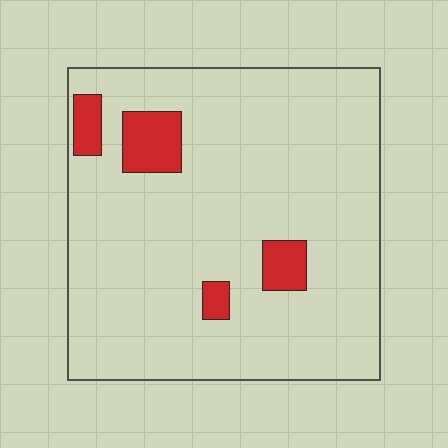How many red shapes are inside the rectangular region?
4.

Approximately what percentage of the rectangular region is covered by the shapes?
Approximately 10%.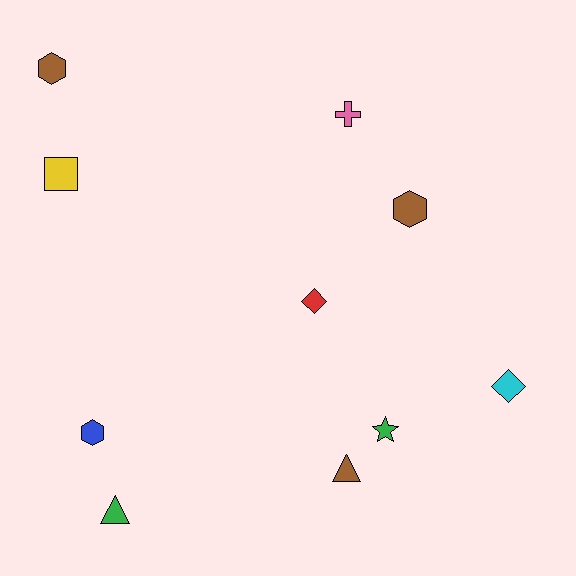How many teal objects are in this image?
There are no teal objects.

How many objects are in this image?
There are 10 objects.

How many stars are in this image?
There is 1 star.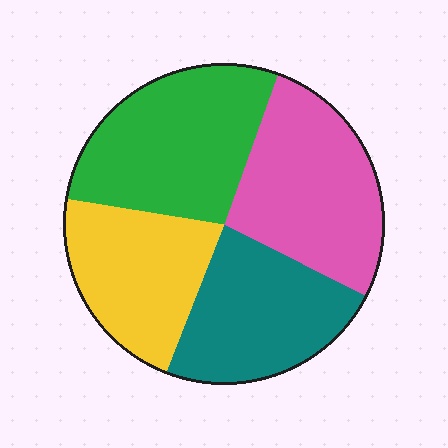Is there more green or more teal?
Green.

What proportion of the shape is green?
Green covers 28% of the shape.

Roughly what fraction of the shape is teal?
Teal takes up about one quarter (1/4) of the shape.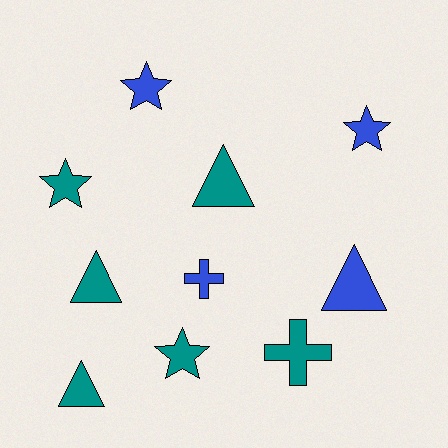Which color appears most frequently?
Teal, with 6 objects.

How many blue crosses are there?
There is 1 blue cross.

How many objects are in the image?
There are 10 objects.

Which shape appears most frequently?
Star, with 4 objects.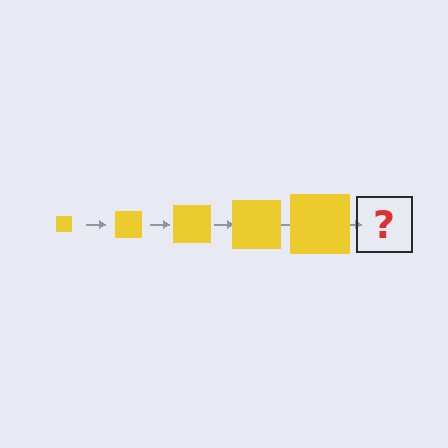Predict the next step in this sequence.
The next step is a yellow square, larger than the previous one.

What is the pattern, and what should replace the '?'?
The pattern is that the square gets progressively larger each step. The '?' should be a yellow square, larger than the previous one.